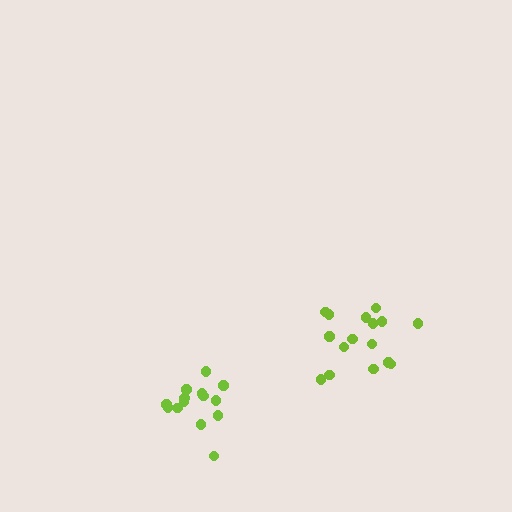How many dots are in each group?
Group 1: 16 dots, Group 2: 14 dots (30 total).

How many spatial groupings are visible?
There are 2 spatial groupings.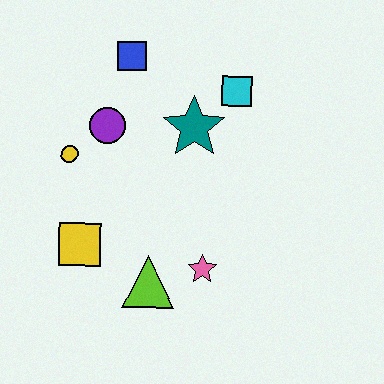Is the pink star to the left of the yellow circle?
No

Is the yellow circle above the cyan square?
No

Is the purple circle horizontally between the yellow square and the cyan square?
Yes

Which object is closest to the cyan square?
The teal star is closest to the cyan square.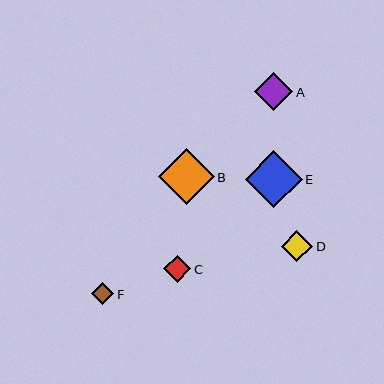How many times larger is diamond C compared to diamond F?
Diamond C is approximately 1.2 times the size of diamond F.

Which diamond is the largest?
Diamond E is the largest with a size of approximately 57 pixels.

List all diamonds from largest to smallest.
From largest to smallest: E, B, A, D, C, F.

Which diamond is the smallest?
Diamond F is the smallest with a size of approximately 22 pixels.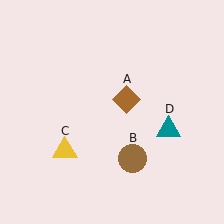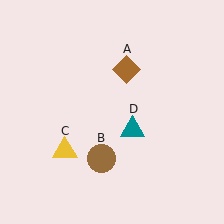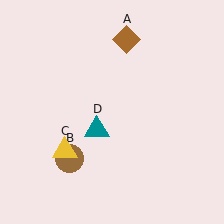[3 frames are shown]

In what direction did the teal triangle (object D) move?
The teal triangle (object D) moved left.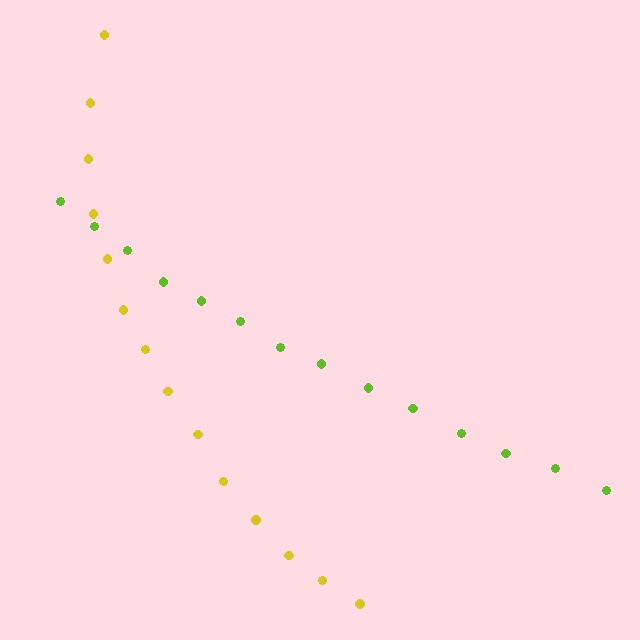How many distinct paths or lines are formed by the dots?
There are 2 distinct paths.